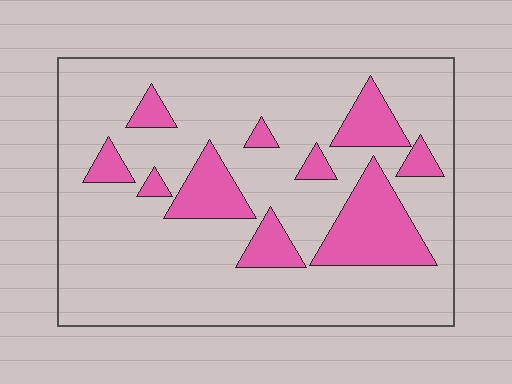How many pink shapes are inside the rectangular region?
10.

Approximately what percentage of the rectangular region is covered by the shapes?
Approximately 20%.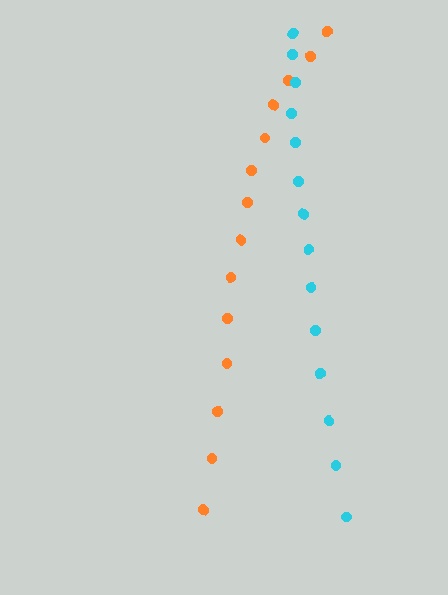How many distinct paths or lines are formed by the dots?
There are 2 distinct paths.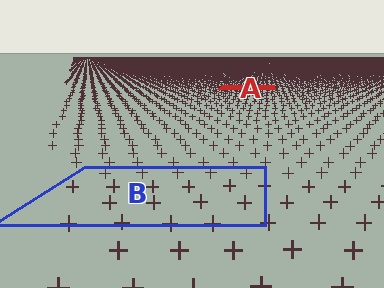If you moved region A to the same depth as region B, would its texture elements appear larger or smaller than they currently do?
They would appear larger. At a closer depth, the same texture elements are projected at a bigger on-screen size.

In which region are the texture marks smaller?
The texture marks are smaller in region A, because it is farther away.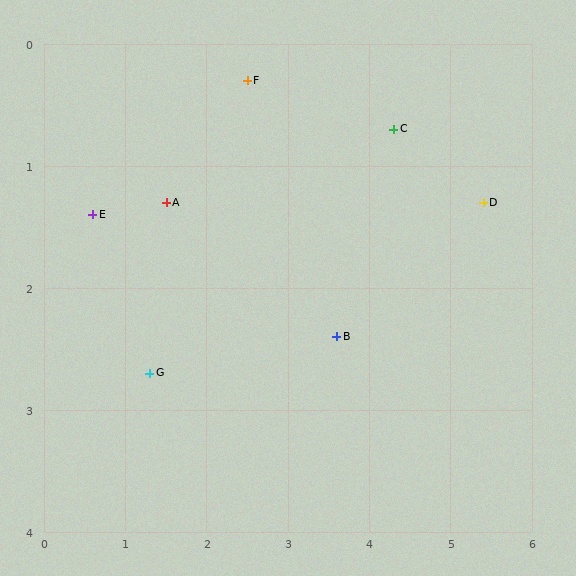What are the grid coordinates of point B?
Point B is at approximately (3.6, 2.4).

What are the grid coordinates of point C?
Point C is at approximately (4.3, 0.7).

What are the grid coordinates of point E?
Point E is at approximately (0.6, 1.4).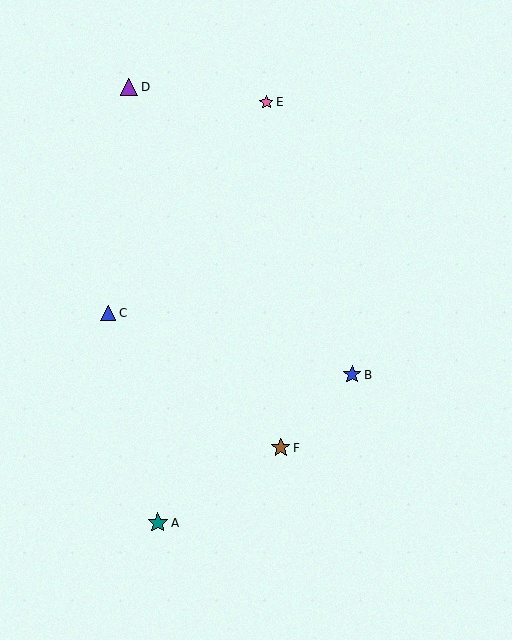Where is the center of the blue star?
The center of the blue star is at (352, 375).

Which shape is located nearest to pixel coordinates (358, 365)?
The blue star (labeled B) at (352, 375) is nearest to that location.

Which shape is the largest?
The teal star (labeled A) is the largest.